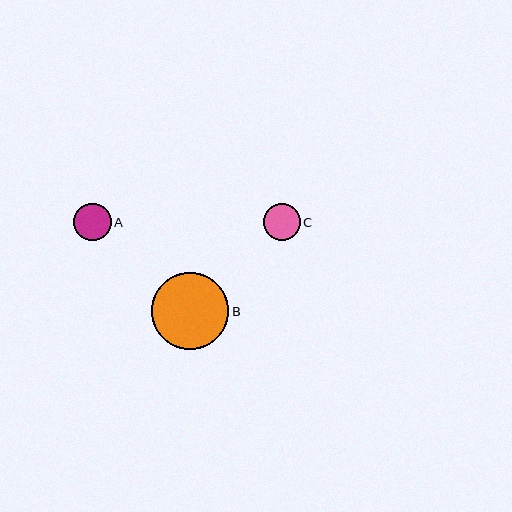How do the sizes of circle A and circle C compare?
Circle A and circle C are approximately the same size.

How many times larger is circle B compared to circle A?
Circle B is approximately 2.1 times the size of circle A.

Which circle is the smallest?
Circle C is the smallest with a size of approximately 37 pixels.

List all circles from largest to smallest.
From largest to smallest: B, A, C.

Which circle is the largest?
Circle B is the largest with a size of approximately 77 pixels.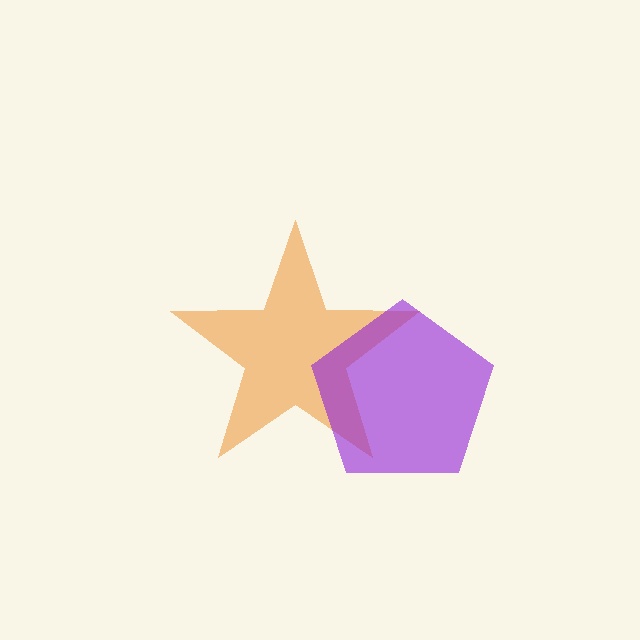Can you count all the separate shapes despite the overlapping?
Yes, there are 2 separate shapes.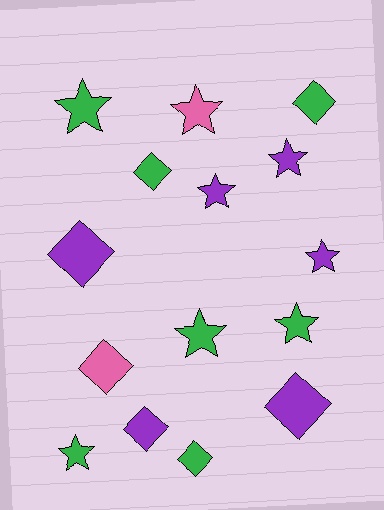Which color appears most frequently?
Green, with 7 objects.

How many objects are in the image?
There are 15 objects.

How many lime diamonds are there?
There are no lime diamonds.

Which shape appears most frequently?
Star, with 8 objects.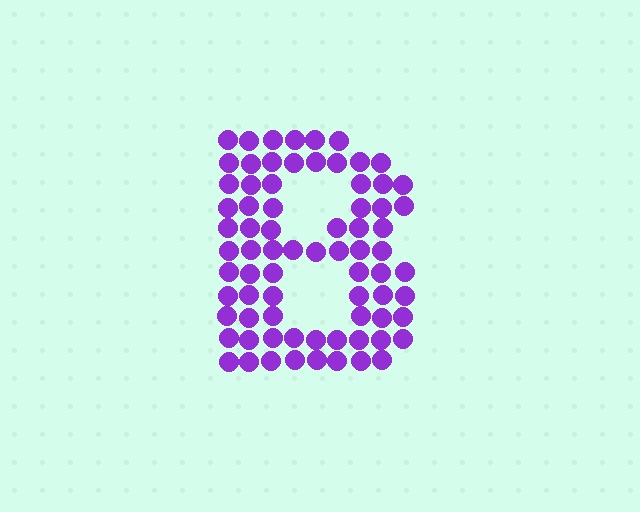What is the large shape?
The large shape is the letter B.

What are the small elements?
The small elements are circles.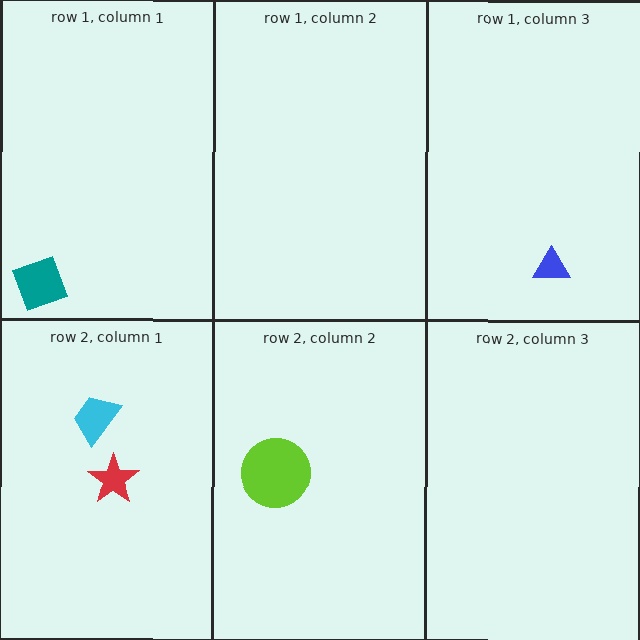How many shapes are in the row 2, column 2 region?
1.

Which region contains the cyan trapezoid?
The row 2, column 1 region.